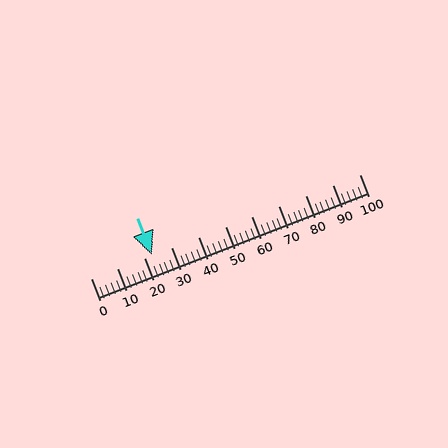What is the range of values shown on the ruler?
The ruler shows values from 0 to 100.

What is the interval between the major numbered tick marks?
The major tick marks are spaced 10 units apart.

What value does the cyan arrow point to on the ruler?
The cyan arrow points to approximately 23.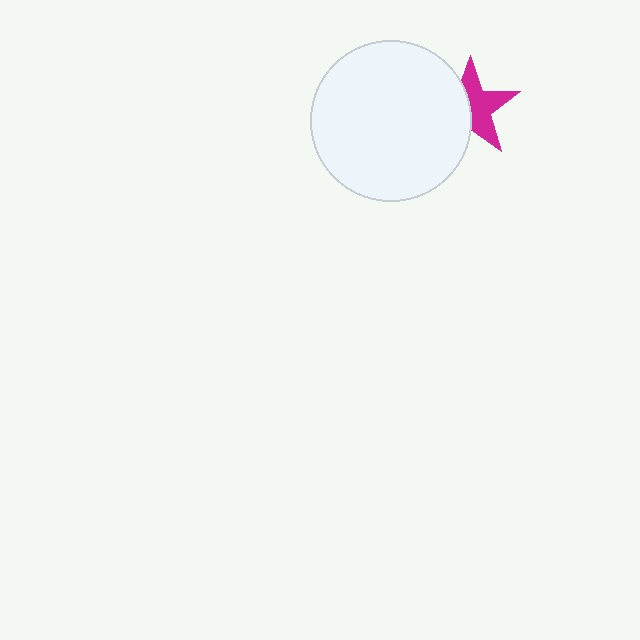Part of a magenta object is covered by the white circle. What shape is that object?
It is a star.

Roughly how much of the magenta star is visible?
About half of it is visible (roughly 55%).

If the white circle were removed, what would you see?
You would see the complete magenta star.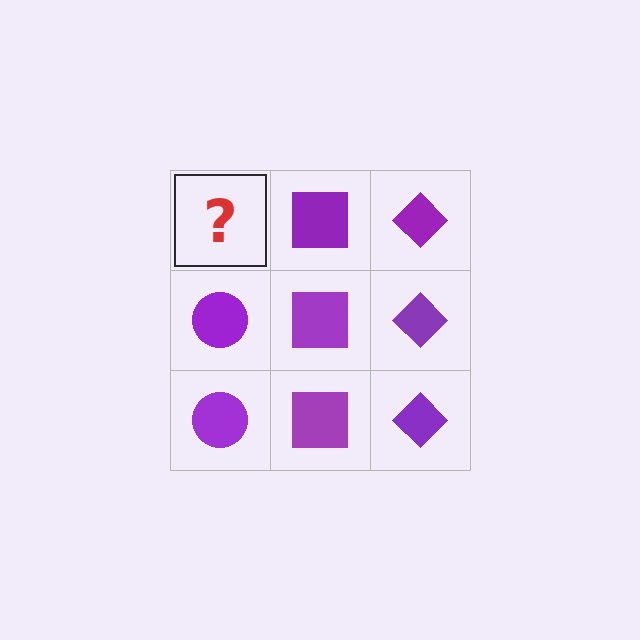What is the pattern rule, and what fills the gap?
The rule is that each column has a consistent shape. The gap should be filled with a purple circle.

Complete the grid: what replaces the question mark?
The question mark should be replaced with a purple circle.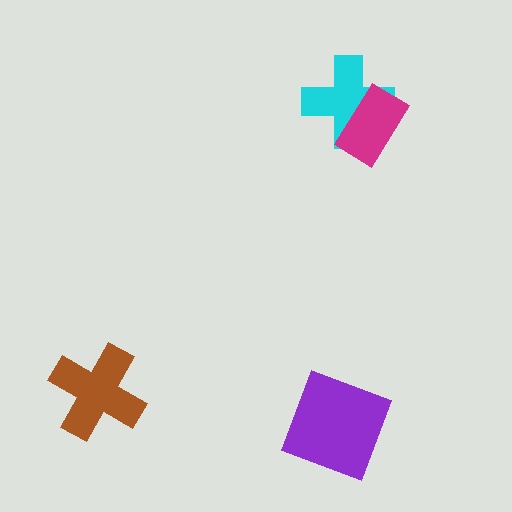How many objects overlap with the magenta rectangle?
1 object overlaps with the magenta rectangle.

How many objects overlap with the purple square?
0 objects overlap with the purple square.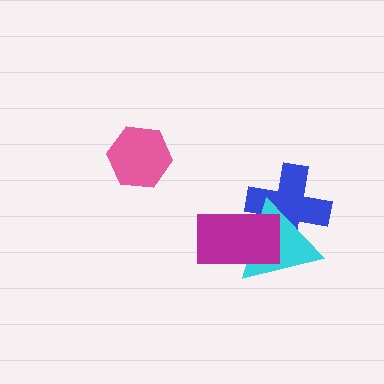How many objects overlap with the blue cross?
2 objects overlap with the blue cross.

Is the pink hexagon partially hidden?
No, no other shape covers it.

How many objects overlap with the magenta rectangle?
2 objects overlap with the magenta rectangle.